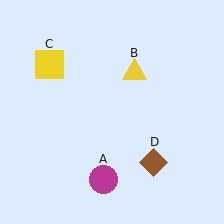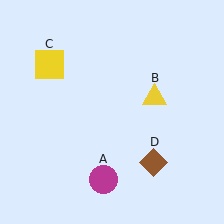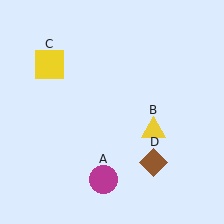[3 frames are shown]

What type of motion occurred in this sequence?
The yellow triangle (object B) rotated clockwise around the center of the scene.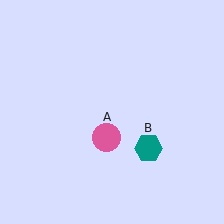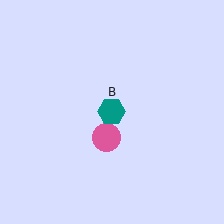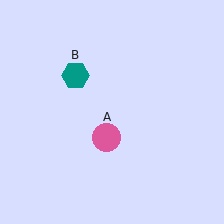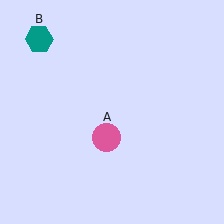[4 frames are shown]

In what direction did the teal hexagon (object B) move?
The teal hexagon (object B) moved up and to the left.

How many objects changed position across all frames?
1 object changed position: teal hexagon (object B).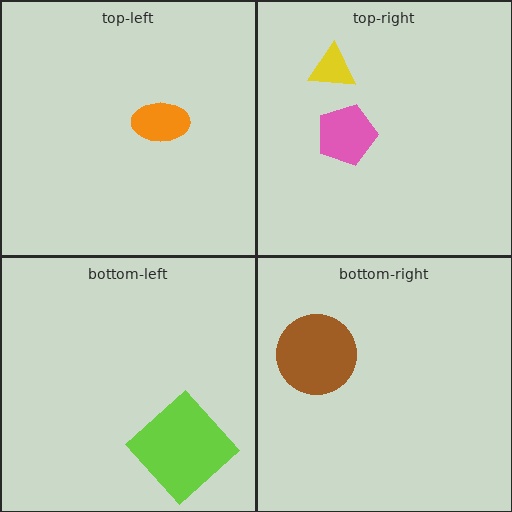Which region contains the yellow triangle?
The top-right region.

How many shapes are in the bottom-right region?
1.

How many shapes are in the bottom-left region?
1.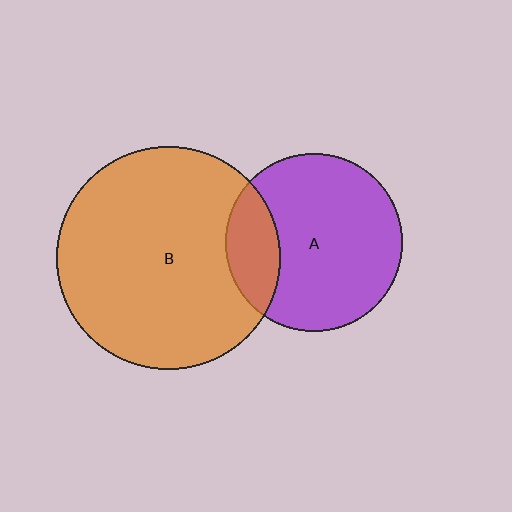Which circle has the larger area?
Circle B (orange).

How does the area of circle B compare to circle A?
Approximately 1.6 times.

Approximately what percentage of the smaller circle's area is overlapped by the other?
Approximately 20%.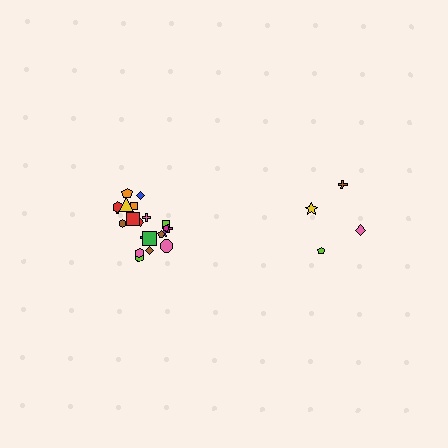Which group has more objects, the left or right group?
The left group.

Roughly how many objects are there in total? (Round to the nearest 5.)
Roughly 25 objects in total.